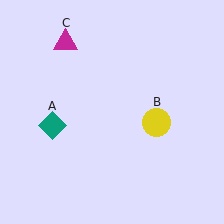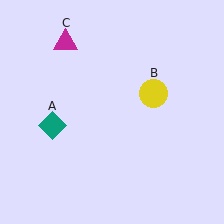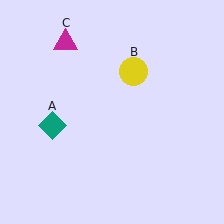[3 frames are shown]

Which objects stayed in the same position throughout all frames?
Teal diamond (object A) and magenta triangle (object C) remained stationary.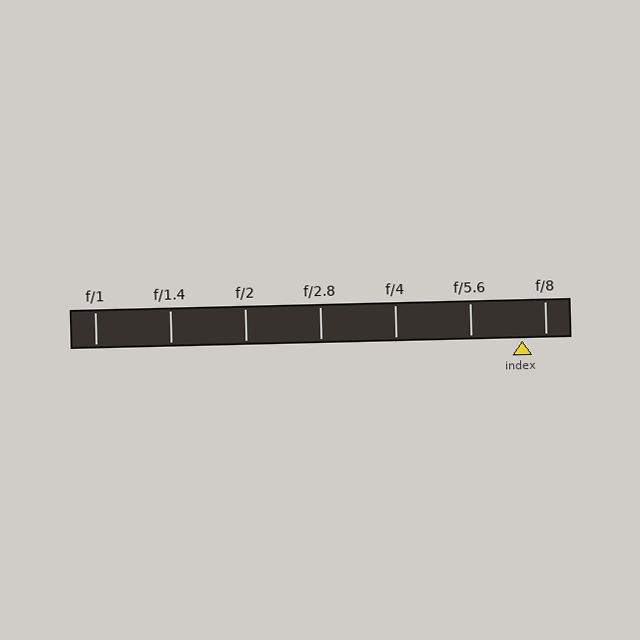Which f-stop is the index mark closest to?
The index mark is closest to f/8.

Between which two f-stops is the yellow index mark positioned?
The index mark is between f/5.6 and f/8.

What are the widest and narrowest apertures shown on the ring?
The widest aperture shown is f/1 and the narrowest is f/8.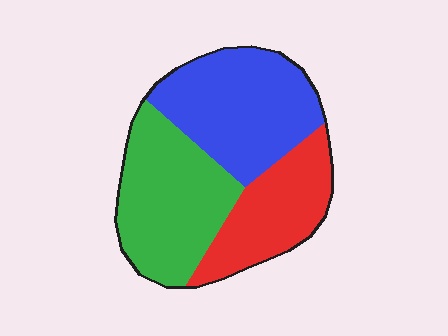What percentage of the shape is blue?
Blue covers about 35% of the shape.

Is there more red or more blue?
Blue.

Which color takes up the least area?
Red, at roughly 25%.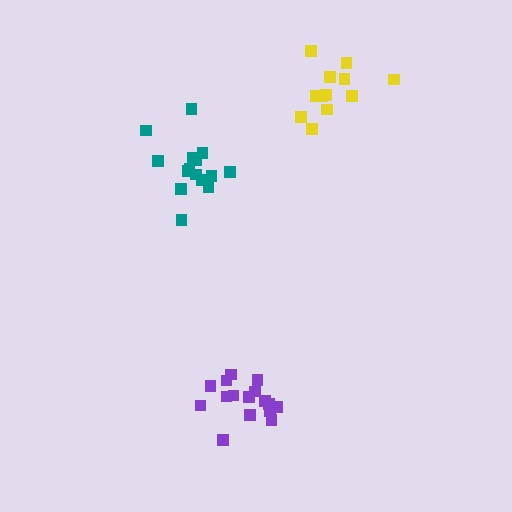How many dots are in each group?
Group 1: 16 dots, Group 2: 12 dots, Group 3: 15 dots (43 total).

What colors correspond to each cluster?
The clusters are colored: purple, yellow, teal.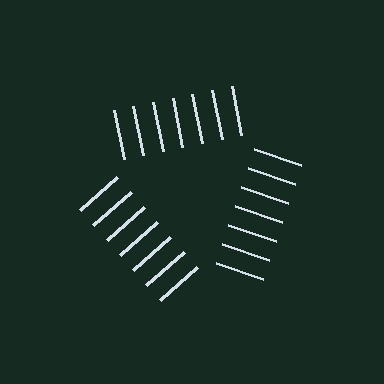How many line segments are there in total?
21 — 7 along each of the 3 edges.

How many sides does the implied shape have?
3 sides — the line-ends trace a triangle.